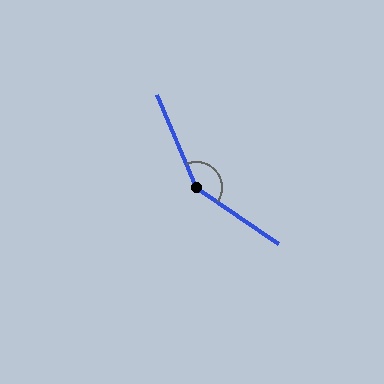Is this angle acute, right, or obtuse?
It is obtuse.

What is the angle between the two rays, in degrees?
Approximately 147 degrees.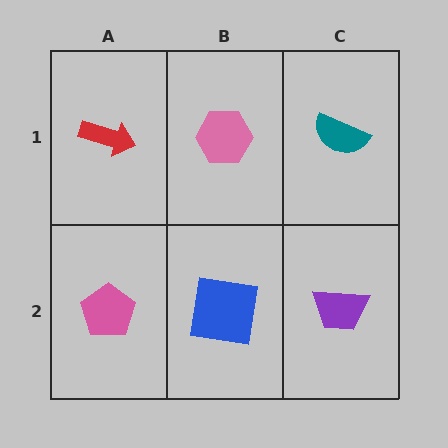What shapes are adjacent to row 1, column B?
A blue square (row 2, column B), a red arrow (row 1, column A), a teal semicircle (row 1, column C).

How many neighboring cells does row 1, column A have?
2.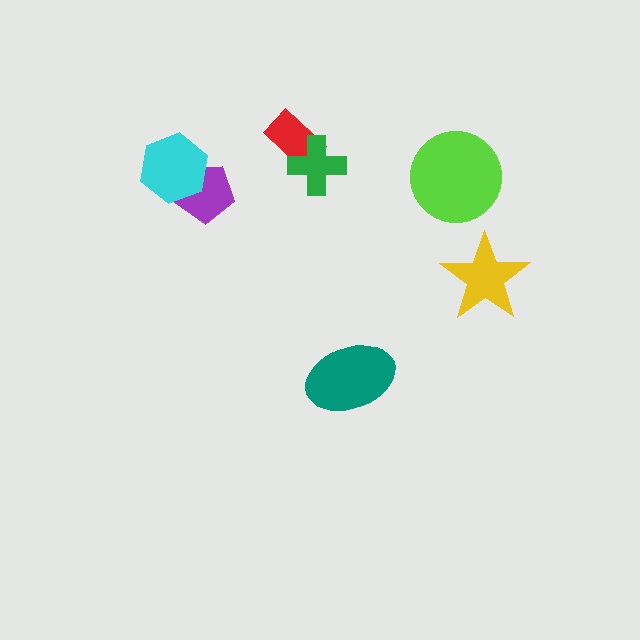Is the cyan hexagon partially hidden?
No, no other shape covers it.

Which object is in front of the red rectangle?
The green cross is in front of the red rectangle.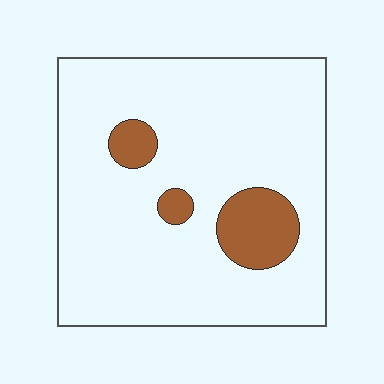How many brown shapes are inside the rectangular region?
3.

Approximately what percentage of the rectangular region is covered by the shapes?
Approximately 10%.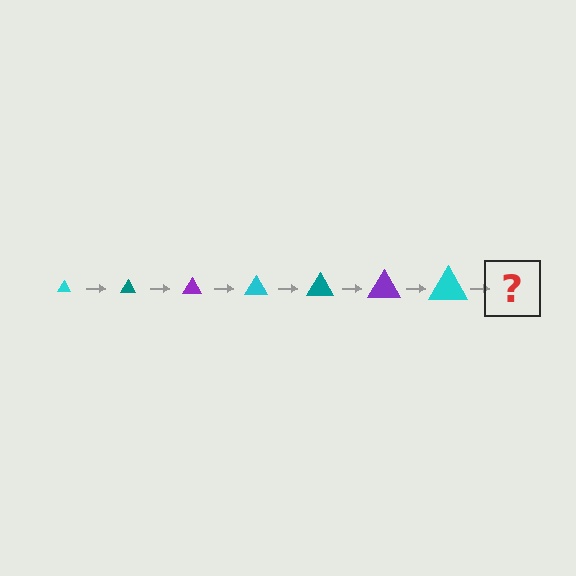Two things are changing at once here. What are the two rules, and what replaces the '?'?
The two rules are that the triangle grows larger each step and the color cycles through cyan, teal, and purple. The '?' should be a teal triangle, larger than the previous one.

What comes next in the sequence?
The next element should be a teal triangle, larger than the previous one.